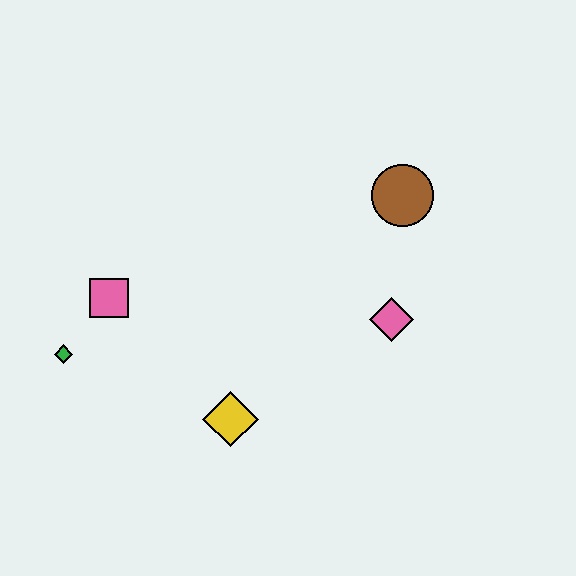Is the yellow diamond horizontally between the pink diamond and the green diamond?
Yes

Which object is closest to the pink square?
The green diamond is closest to the pink square.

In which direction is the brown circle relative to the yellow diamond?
The brown circle is above the yellow diamond.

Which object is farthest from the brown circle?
The green diamond is farthest from the brown circle.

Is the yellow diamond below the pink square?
Yes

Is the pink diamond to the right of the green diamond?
Yes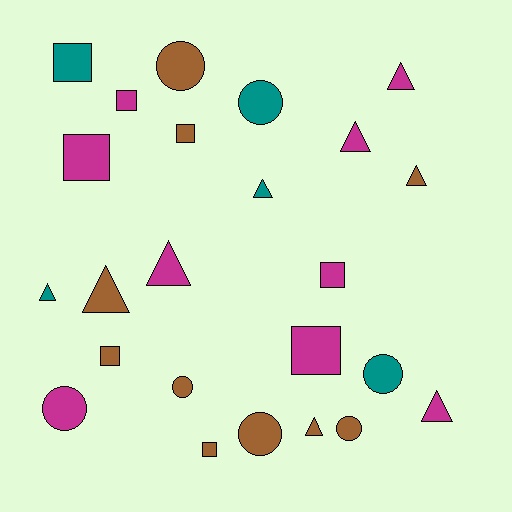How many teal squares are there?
There is 1 teal square.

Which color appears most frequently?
Brown, with 10 objects.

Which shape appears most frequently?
Triangle, with 9 objects.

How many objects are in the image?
There are 24 objects.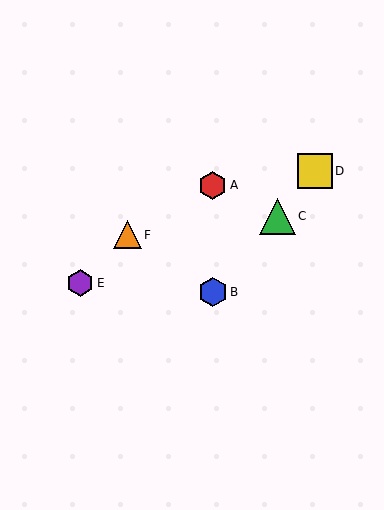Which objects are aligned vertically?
Objects A, B are aligned vertically.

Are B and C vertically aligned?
No, B is at x≈213 and C is at x≈278.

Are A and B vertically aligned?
Yes, both are at x≈213.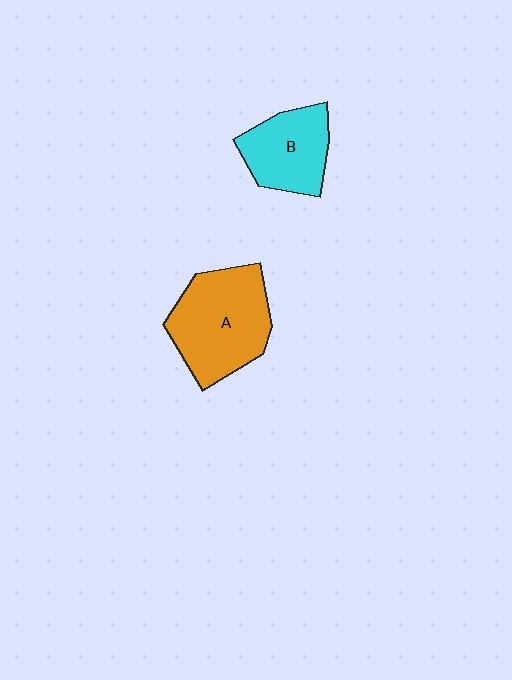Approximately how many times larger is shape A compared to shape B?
Approximately 1.5 times.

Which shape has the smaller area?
Shape B (cyan).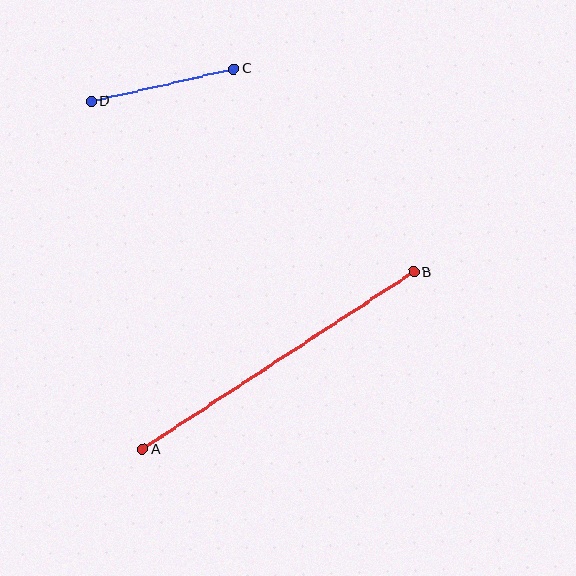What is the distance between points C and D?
The distance is approximately 146 pixels.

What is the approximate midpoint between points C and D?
The midpoint is at approximately (163, 85) pixels.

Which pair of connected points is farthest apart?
Points A and B are farthest apart.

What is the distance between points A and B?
The distance is approximately 324 pixels.